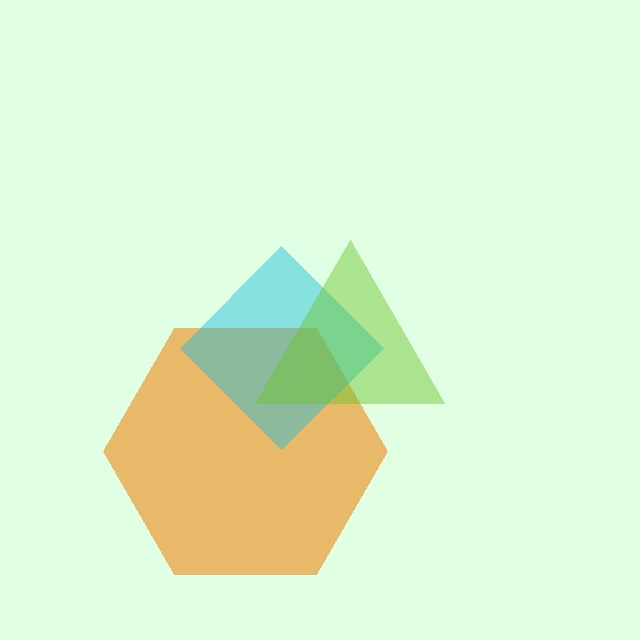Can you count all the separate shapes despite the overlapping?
Yes, there are 3 separate shapes.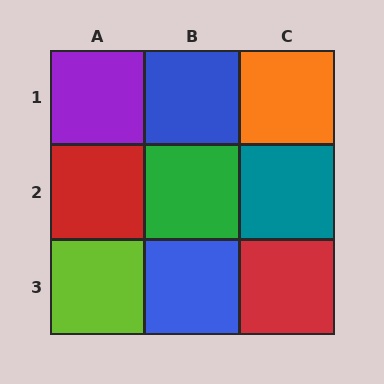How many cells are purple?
1 cell is purple.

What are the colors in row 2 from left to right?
Red, green, teal.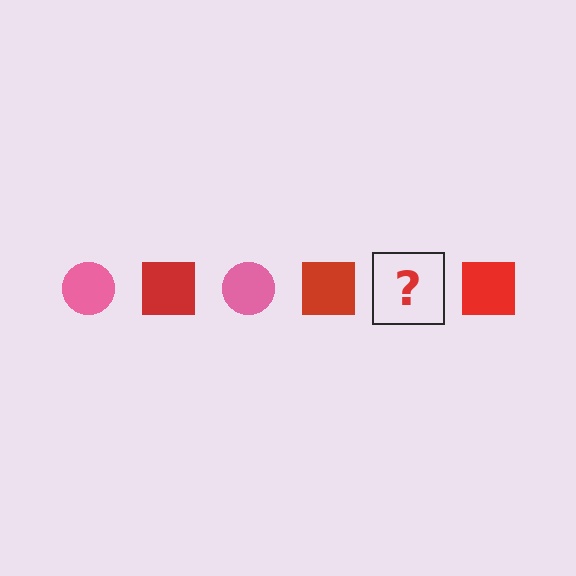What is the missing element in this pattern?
The missing element is a pink circle.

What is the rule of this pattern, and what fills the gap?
The rule is that the pattern alternates between pink circle and red square. The gap should be filled with a pink circle.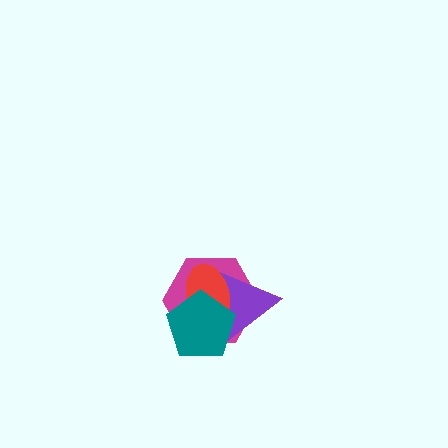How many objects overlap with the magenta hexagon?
3 objects overlap with the magenta hexagon.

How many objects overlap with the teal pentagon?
3 objects overlap with the teal pentagon.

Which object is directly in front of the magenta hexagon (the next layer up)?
The purple triangle is directly in front of the magenta hexagon.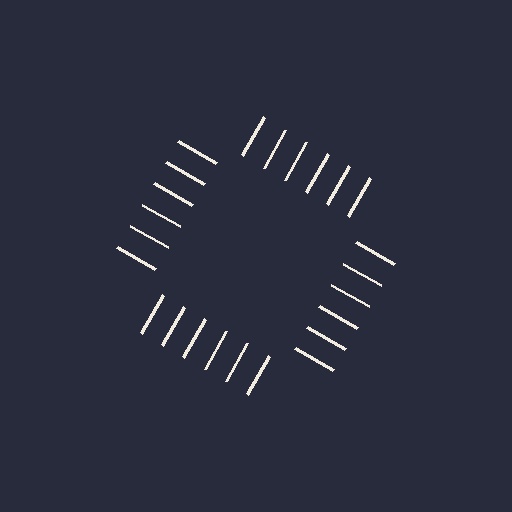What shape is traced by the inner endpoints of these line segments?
An illusory square — the line segments terminate on its edges but no continuous stroke is drawn.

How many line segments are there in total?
24 — 6 along each of the 4 edges.